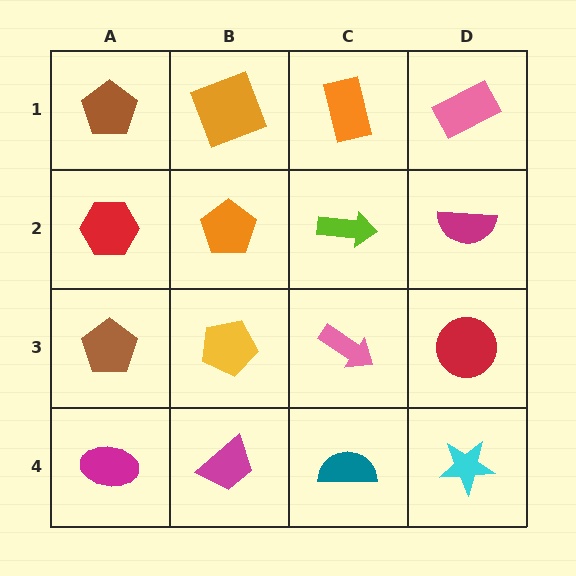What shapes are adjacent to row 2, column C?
An orange rectangle (row 1, column C), a pink arrow (row 3, column C), an orange pentagon (row 2, column B), a magenta semicircle (row 2, column D).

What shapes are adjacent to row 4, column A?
A brown pentagon (row 3, column A), a magenta trapezoid (row 4, column B).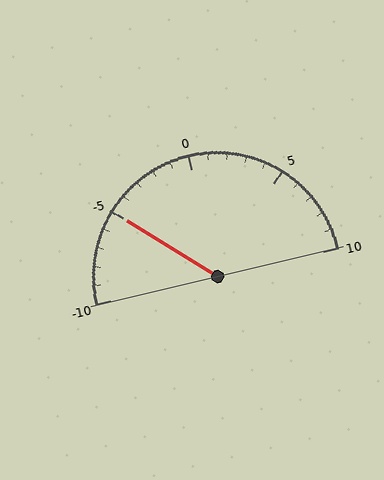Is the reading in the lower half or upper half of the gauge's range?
The reading is in the lower half of the range (-10 to 10).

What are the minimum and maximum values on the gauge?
The gauge ranges from -10 to 10.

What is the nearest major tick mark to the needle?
The nearest major tick mark is -5.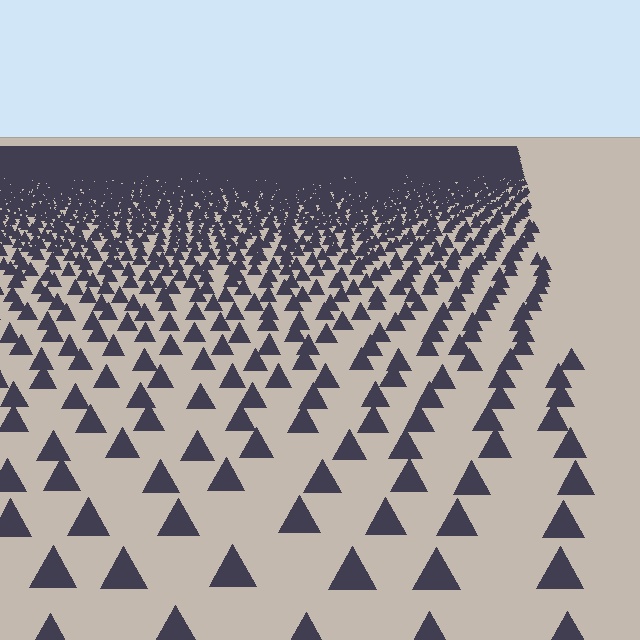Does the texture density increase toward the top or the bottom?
Density increases toward the top.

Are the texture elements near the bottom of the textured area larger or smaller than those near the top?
Larger. Near the bottom, elements are closer to the viewer and appear at a bigger on-screen size.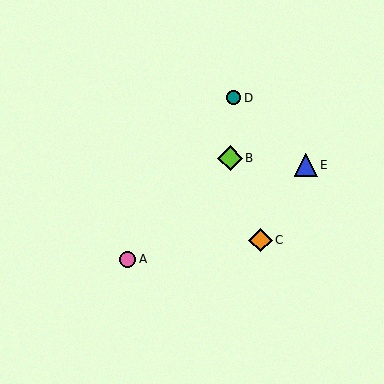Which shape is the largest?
The lime diamond (labeled B) is the largest.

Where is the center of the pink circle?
The center of the pink circle is at (128, 259).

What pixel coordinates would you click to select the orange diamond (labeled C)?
Click at (261, 240) to select the orange diamond C.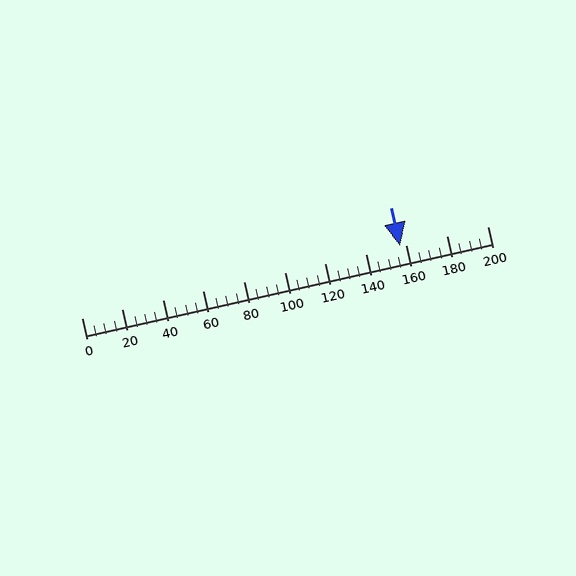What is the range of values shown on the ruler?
The ruler shows values from 0 to 200.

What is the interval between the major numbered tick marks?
The major tick marks are spaced 20 units apart.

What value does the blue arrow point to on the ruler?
The blue arrow points to approximately 157.